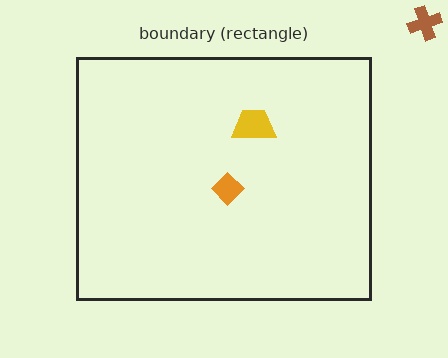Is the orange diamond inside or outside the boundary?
Inside.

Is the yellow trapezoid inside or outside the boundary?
Inside.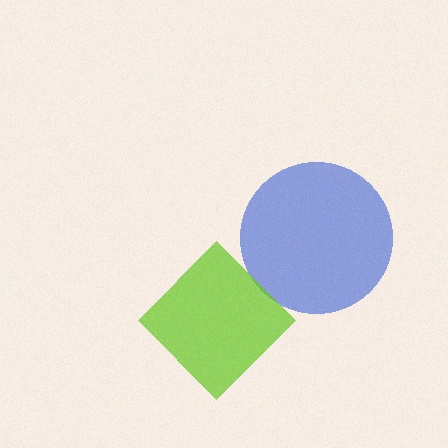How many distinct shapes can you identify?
There are 2 distinct shapes: a blue circle, a lime diamond.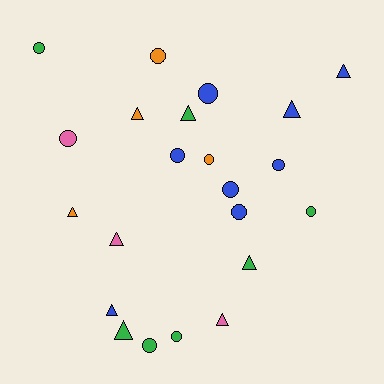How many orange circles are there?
There are 2 orange circles.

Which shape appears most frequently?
Circle, with 12 objects.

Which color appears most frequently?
Blue, with 8 objects.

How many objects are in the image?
There are 22 objects.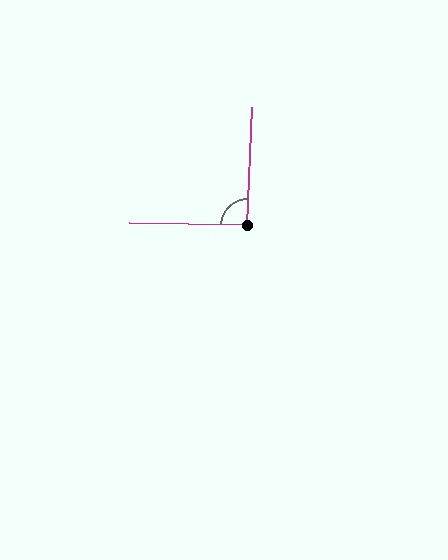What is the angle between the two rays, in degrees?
Approximately 91 degrees.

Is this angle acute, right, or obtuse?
It is approximately a right angle.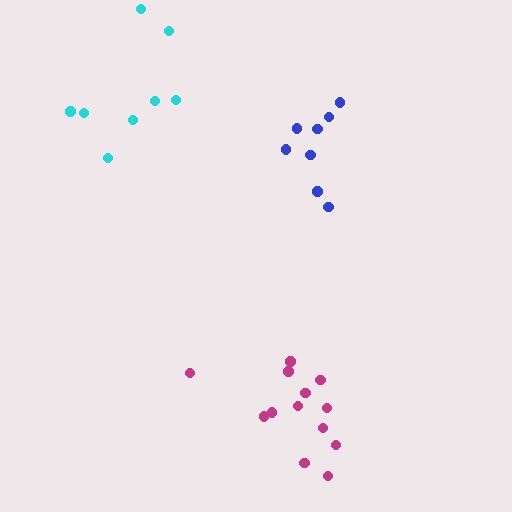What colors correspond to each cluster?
The clusters are colored: blue, cyan, magenta.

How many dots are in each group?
Group 1: 8 dots, Group 2: 8 dots, Group 3: 13 dots (29 total).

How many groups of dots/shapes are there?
There are 3 groups.